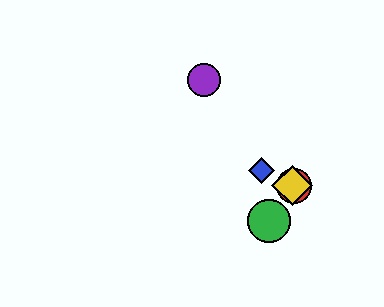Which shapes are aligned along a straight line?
The red circle, the blue diamond, the yellow diamond are aligned along a straight line.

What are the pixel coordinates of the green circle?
The green circle is at (269, 221).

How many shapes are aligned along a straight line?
3 shapes (the red circle, the blue diamond, the yellow diamond) are aligned along a straight line.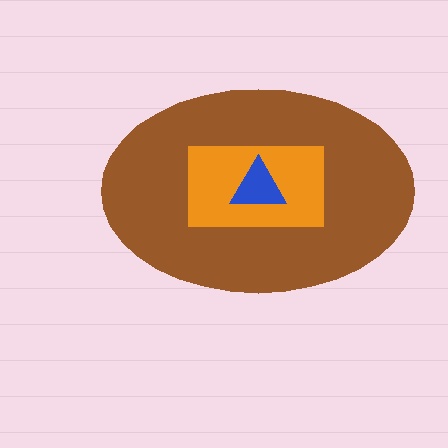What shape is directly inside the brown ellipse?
The orange rectangle.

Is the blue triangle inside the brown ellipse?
Yes.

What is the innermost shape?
The blue triangle.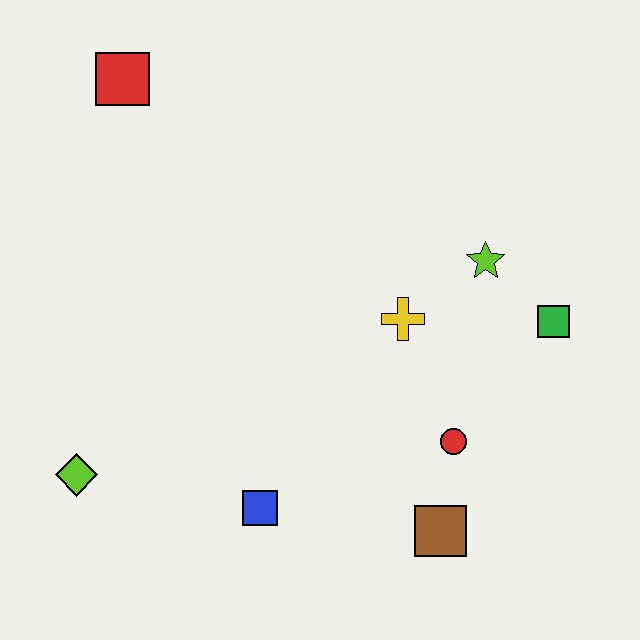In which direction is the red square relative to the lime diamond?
The red square is above the lime diamond.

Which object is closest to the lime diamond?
The blue square is closest to the lime diamond.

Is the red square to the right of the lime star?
No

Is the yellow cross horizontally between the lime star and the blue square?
Yes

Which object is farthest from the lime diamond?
The green square is farthest from the lime diamond.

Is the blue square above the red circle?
No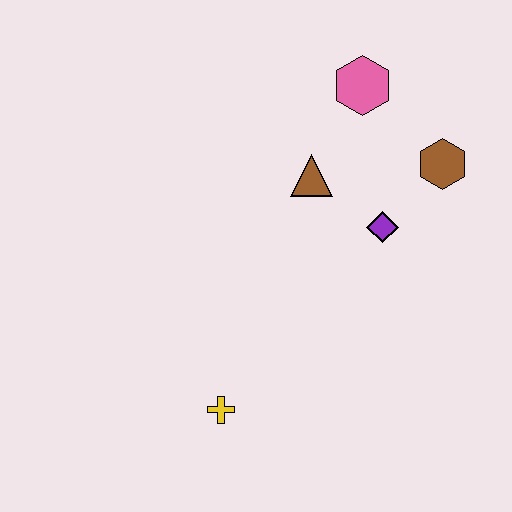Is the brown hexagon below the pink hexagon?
Yes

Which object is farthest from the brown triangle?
The yellow cross is farthest from the brown triangle.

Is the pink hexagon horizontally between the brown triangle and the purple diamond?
Yes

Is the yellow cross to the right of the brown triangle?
No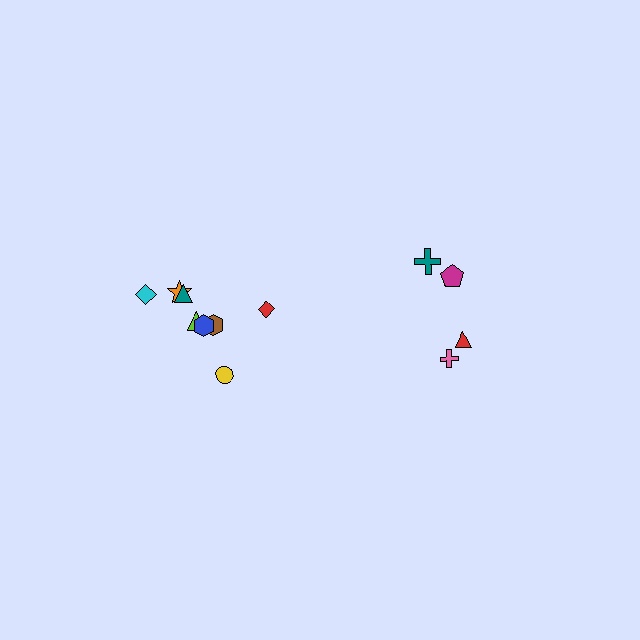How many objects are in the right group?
There are 4 objects.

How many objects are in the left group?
There are 8 objects.